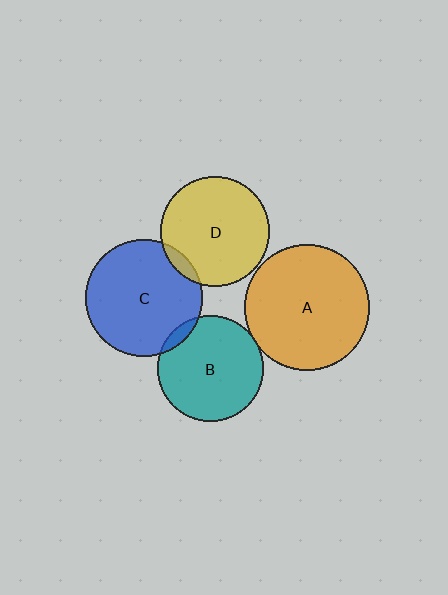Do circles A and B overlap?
Yes.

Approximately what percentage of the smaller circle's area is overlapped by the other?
Approximately 5%.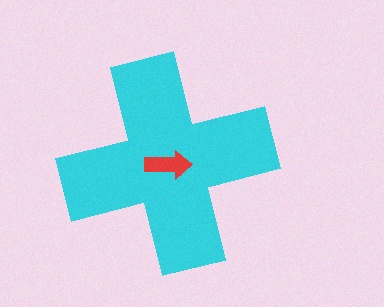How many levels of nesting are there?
2.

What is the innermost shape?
The red arrow.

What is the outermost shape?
The cyan cross.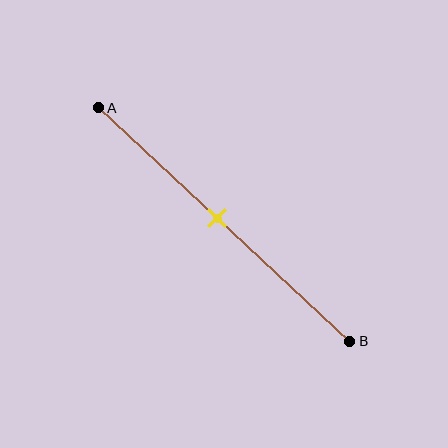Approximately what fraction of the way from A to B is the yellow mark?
The yellow mark is approximately 45% of the way from A to B.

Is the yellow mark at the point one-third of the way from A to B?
No, the mark is at about 45% from A, not at the 33% one-third point.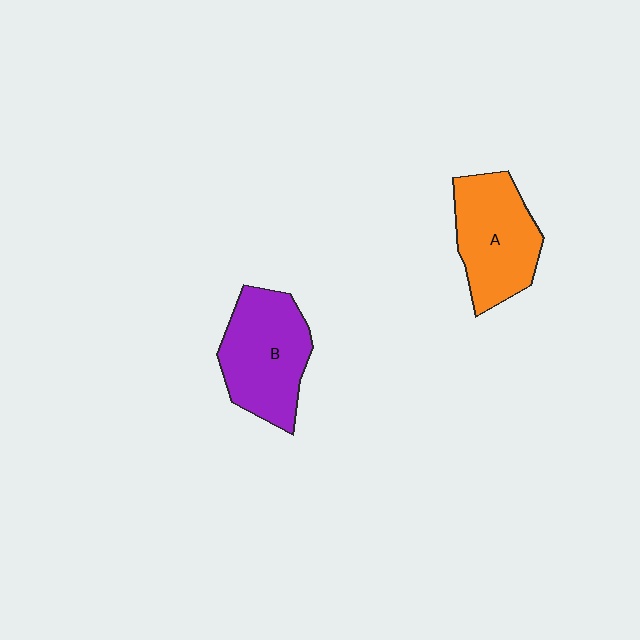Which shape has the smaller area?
Shape A (orange).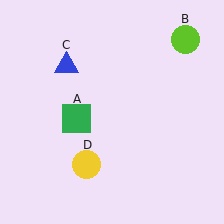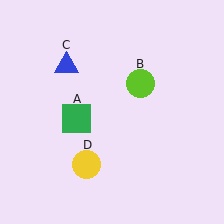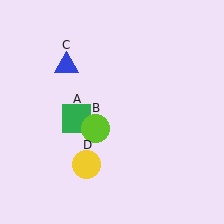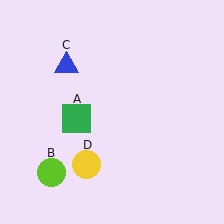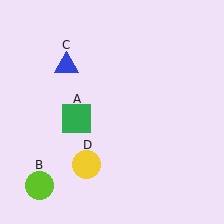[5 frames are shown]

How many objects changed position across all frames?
1 object changed position: lime circle (object B).